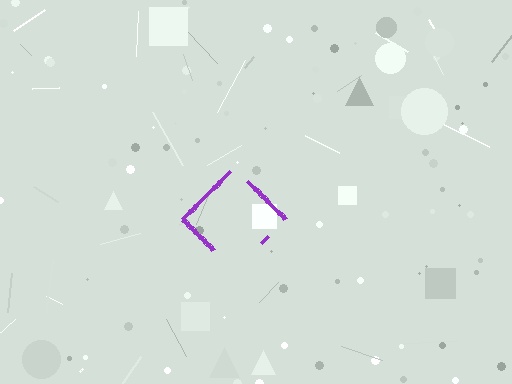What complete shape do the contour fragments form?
The contour fragments form a diamond.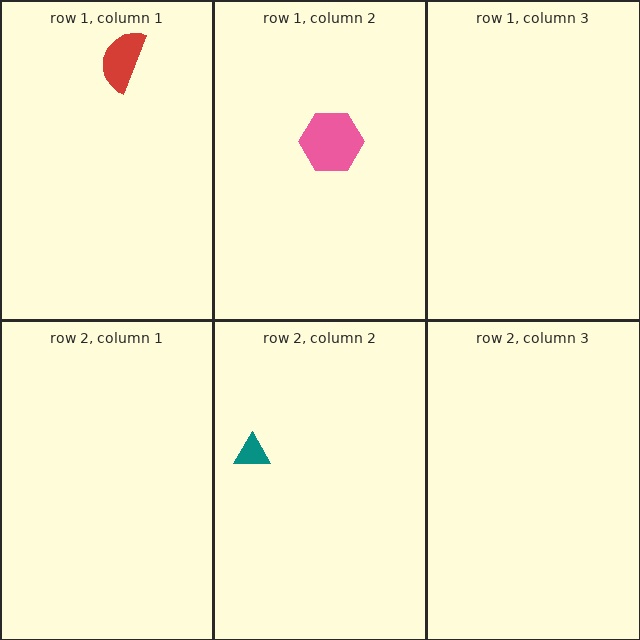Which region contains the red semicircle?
The row 1, column 1 region.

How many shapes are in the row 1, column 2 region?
1.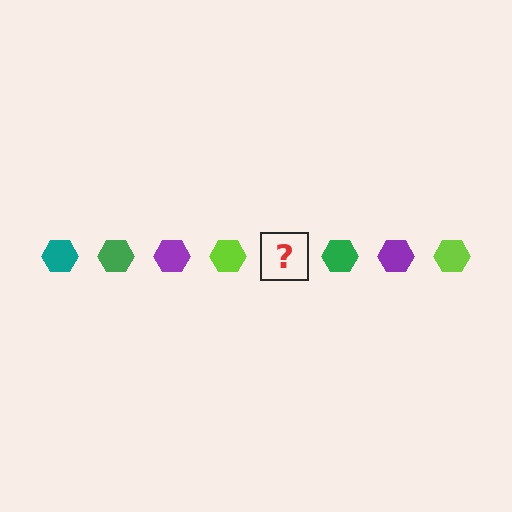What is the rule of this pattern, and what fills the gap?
The rule is that the pattern cycles through teal, green, purple, lime hexagons. The gap should be filled with a teal hexagon.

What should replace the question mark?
The question mark should be replaced with a teal hexagon.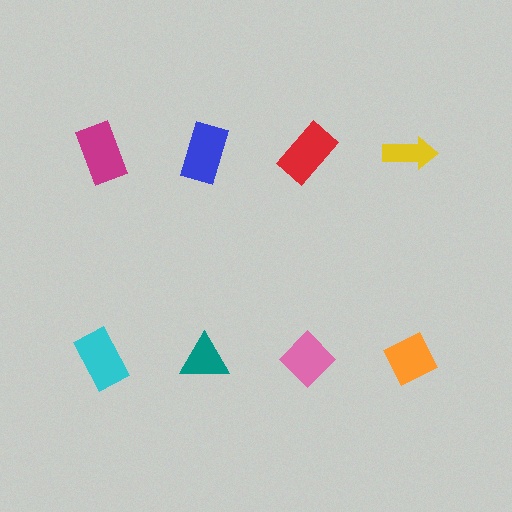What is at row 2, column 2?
A teal triangle.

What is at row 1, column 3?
A red rectangle.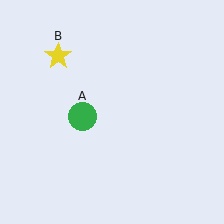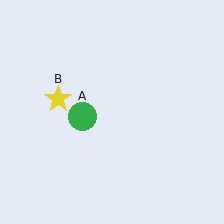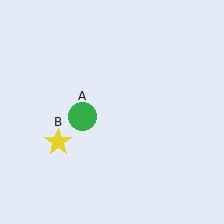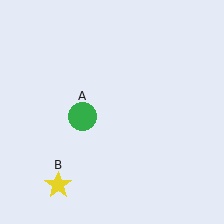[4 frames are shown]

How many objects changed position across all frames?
1 object changed position: yellow star (object B).